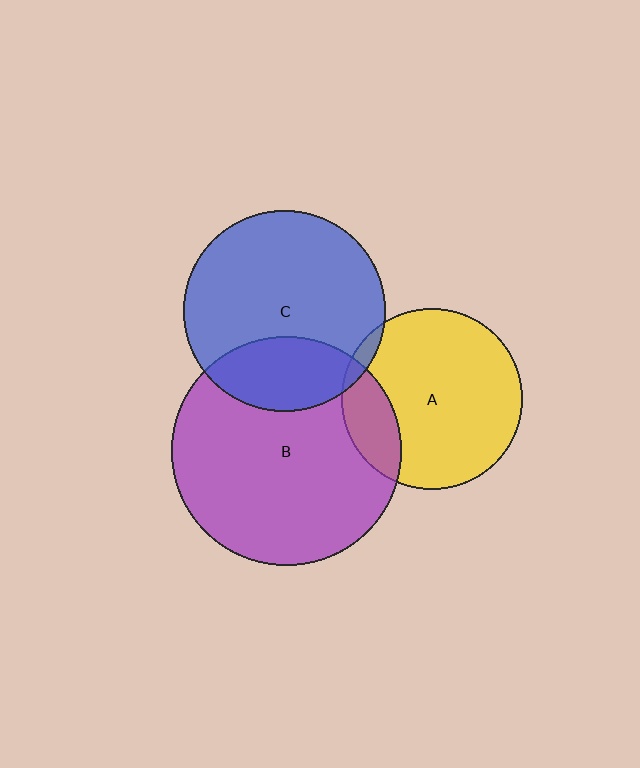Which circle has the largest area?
Circle B (purple).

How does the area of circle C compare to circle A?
Approximately 1.2 times.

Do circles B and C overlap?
Yes.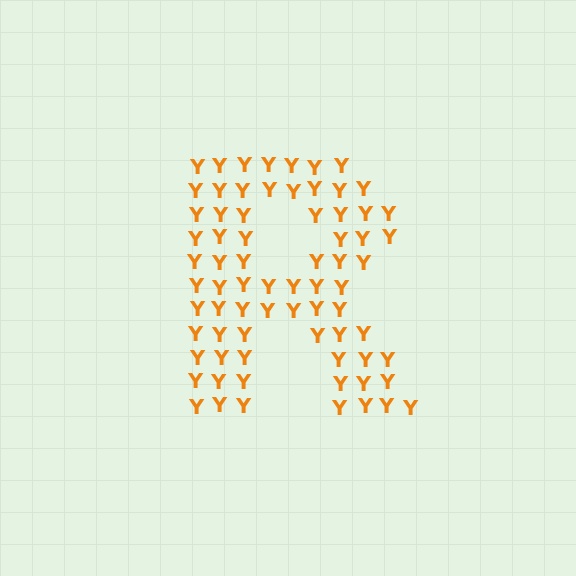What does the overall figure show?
The overall figure shows the letter R.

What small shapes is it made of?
It is made of small letter Y's.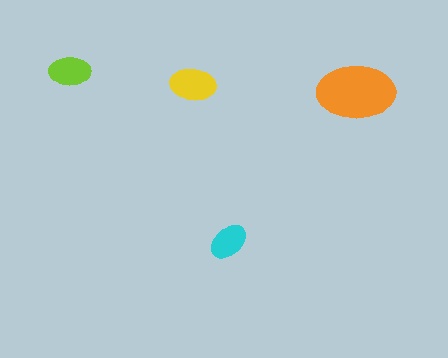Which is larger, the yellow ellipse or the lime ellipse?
The yellow one.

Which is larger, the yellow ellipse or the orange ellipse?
The orange one.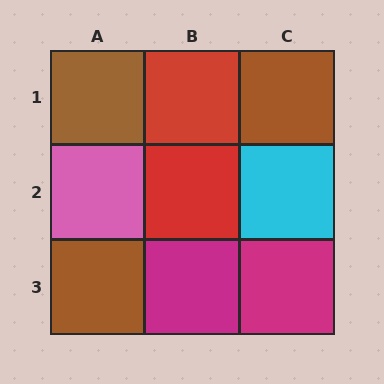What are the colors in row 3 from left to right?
Brown, magenta, magenta.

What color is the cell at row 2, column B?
Red.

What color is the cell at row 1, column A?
Brown.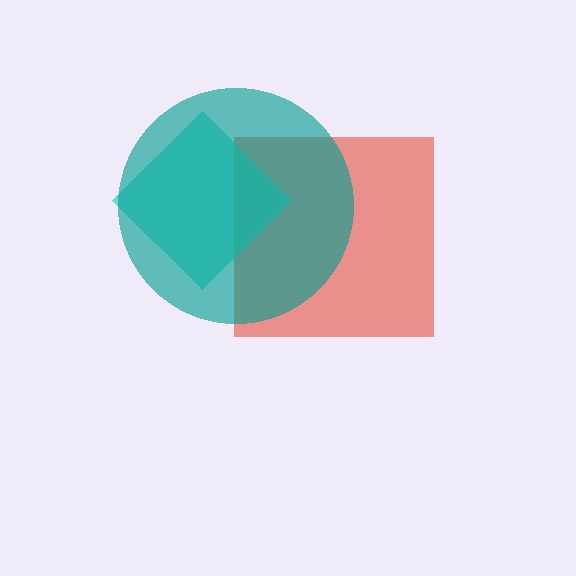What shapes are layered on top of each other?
The layered shapes are: a red square, a cyan diamond, a teal circle.